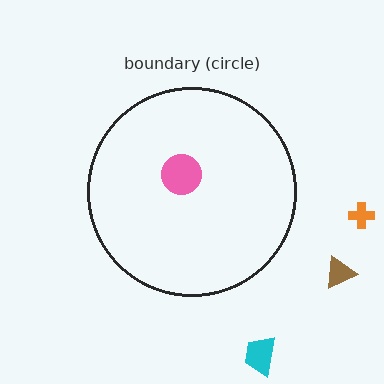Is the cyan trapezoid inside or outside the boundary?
Outside.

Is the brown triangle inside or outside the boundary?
Outside.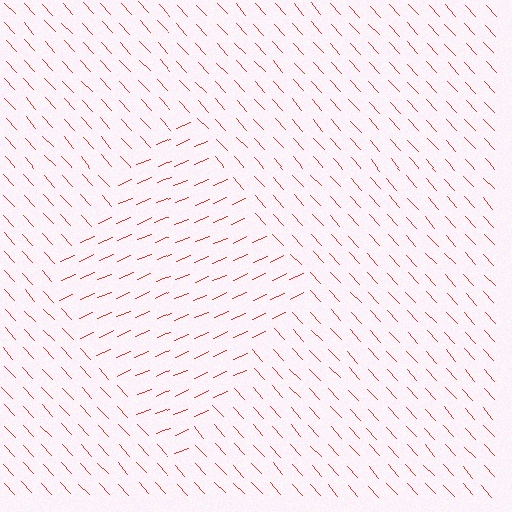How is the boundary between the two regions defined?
The boundary is defined purely by a change in line orientation (approximately 71 degrees difference). All lines are the same color and thickness.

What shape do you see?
I see a diamond.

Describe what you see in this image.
The image is filled with small red line segments. A diamond region in the image has lines oriented differently from the surrounding lines, creating a visible texture boundary.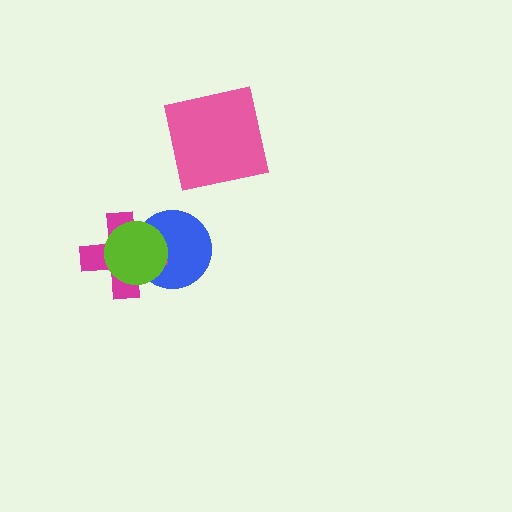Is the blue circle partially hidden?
Yes, it is partially covered by another shape.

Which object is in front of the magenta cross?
The lime circle is in front of the magenta cross.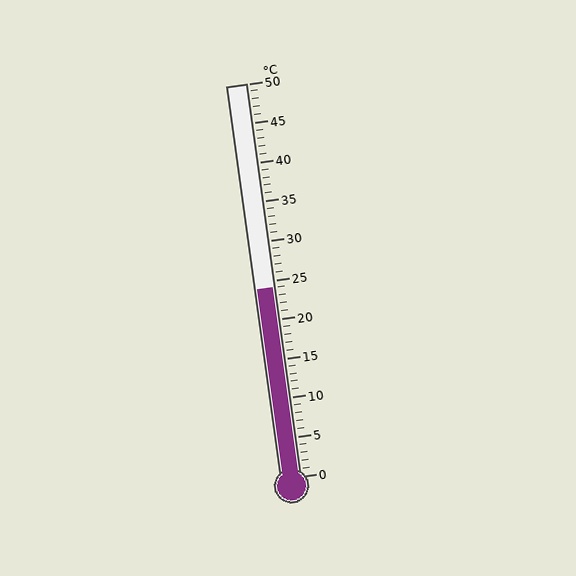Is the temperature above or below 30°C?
The temperature is below 30°C.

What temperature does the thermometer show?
The thermometer shows approximately 24°C.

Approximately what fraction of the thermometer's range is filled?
The thermometer is filled to approximately 50% of its range.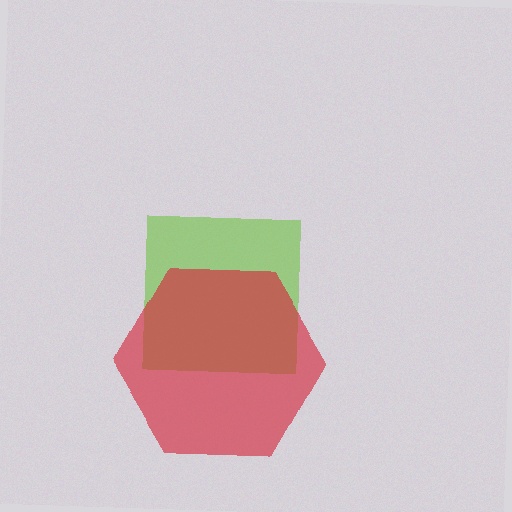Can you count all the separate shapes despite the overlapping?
Yes, there are 2 separate shapes.